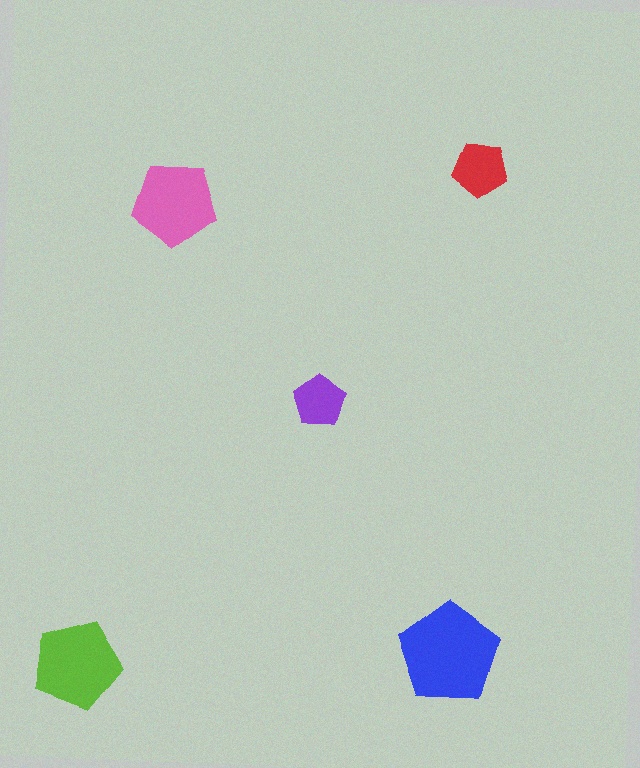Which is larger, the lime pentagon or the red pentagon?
The lime one.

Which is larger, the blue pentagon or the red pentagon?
The blue one.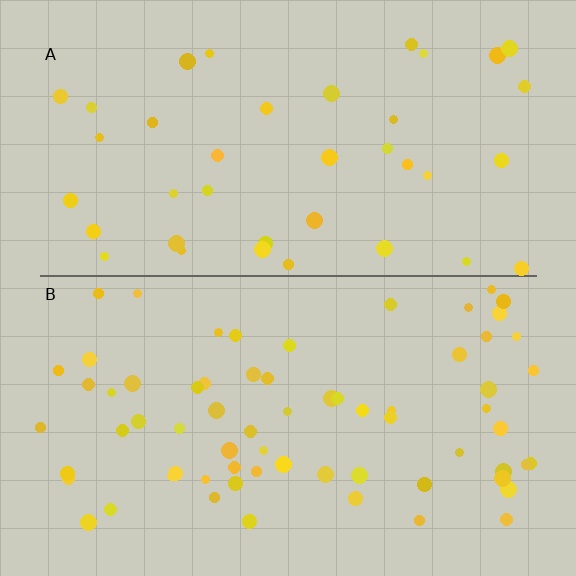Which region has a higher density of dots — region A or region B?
B (the bottom).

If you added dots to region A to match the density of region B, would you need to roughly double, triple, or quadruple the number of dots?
Approximately double.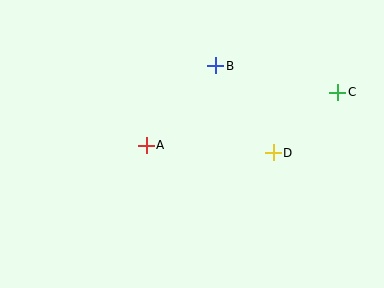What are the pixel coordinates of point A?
Point A is at (146, 145).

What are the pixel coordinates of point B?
Point B is at (216, 66).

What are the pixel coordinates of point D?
Point D is at (273, 153).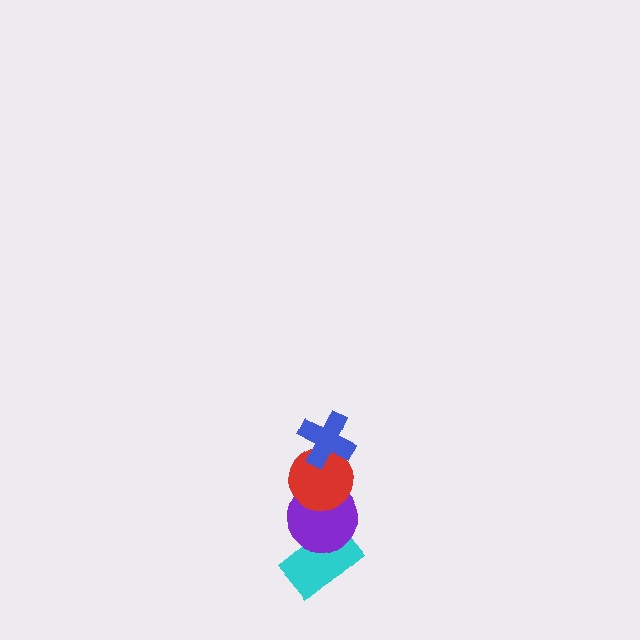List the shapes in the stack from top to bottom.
From top to bottom: the blue cross, the red circle, the purple circle, the cyan rectangle.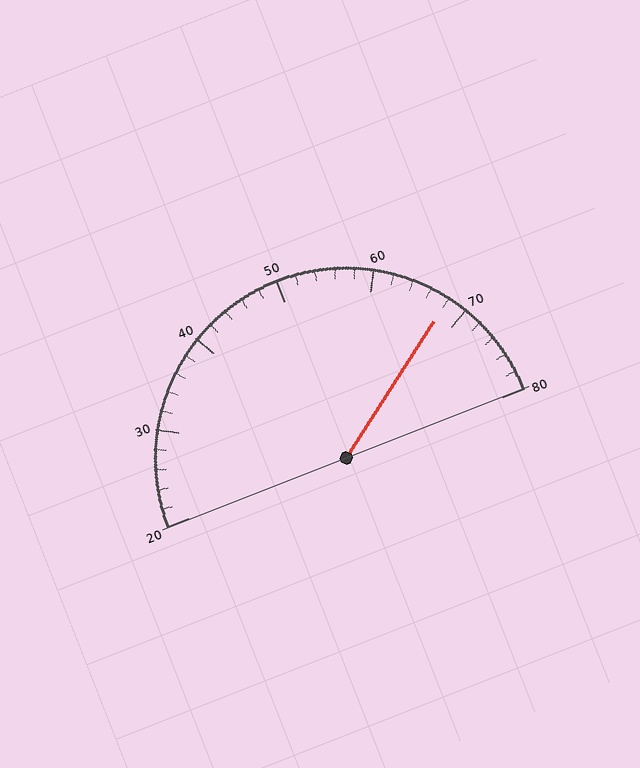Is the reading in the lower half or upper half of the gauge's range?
The reading is in the upper half of the range (20 to 80).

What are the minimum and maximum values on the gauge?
The gauge ranges from 20 to 80.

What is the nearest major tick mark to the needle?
The nearest major tick mark is 70.